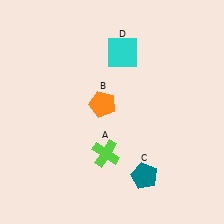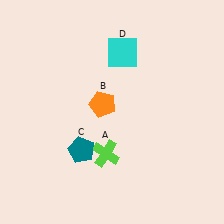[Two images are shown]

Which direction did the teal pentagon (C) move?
The teal pentagon (C) moved left.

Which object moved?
The teal pentagon (C) moved left.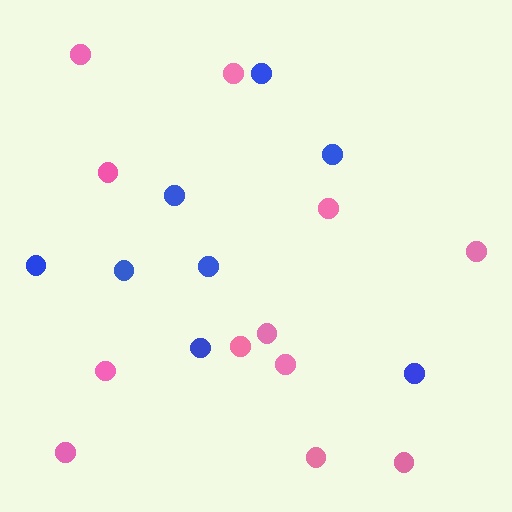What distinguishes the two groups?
There are 2 groups: one group of pink circles (12) and one group of blue circles (8).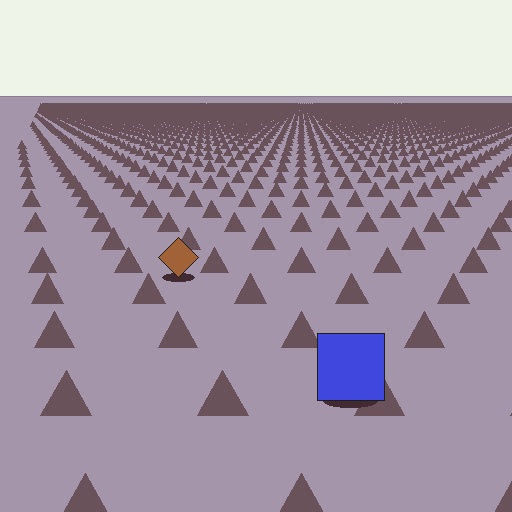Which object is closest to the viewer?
The blue square is closest. The texture marks near it are larger and more spread out.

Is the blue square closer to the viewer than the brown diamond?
Yes. The blue square is closer — you can tell from the texture gradient: the ground texture is coarser near it.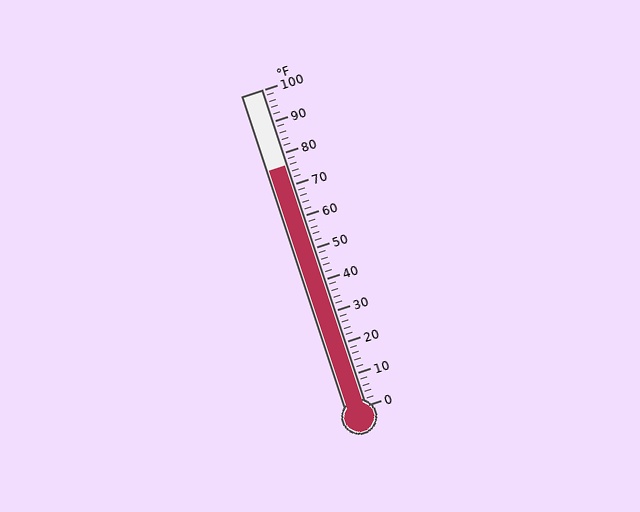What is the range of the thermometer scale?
The thermometer scale ranges from 0°F to 100°F.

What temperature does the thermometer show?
The thermometer shows approximately 76°F.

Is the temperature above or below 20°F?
The temperature is above 20°F.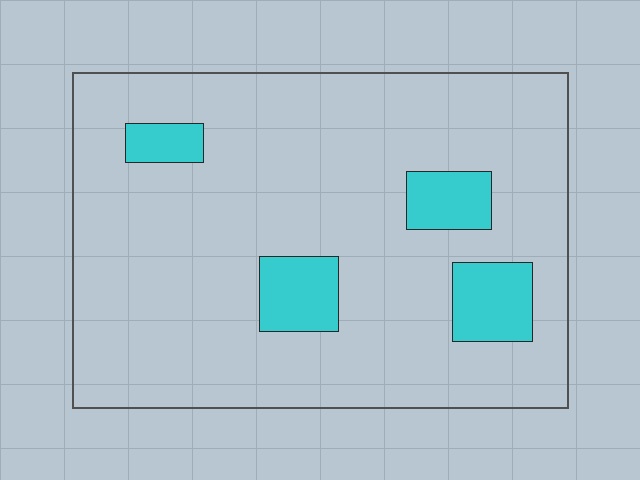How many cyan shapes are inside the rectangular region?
4.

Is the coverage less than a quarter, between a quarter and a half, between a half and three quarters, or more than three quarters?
Less than a quarter.